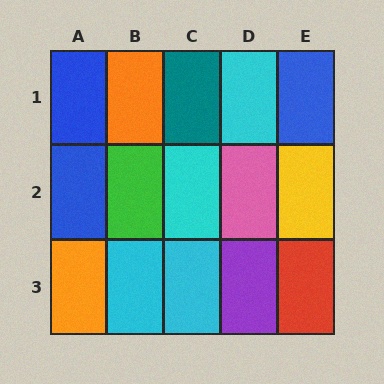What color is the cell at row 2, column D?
Pink.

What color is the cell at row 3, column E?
Red.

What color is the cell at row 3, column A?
Orange.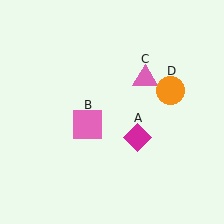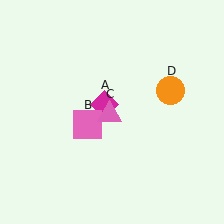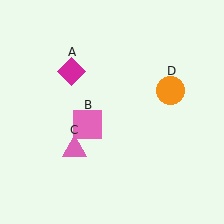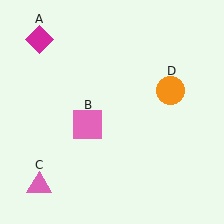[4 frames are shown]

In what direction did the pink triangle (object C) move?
The pink triangle (object C) moved down and to the left.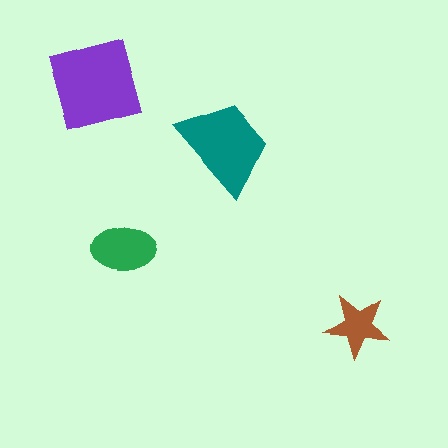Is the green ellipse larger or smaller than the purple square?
Smaller.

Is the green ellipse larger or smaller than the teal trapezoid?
Smaller.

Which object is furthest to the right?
The brown star is rightmost.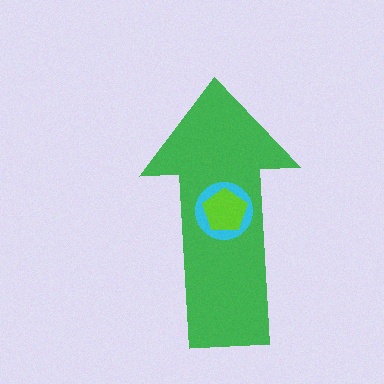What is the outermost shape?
The green arrow.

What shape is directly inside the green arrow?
The cyan circle.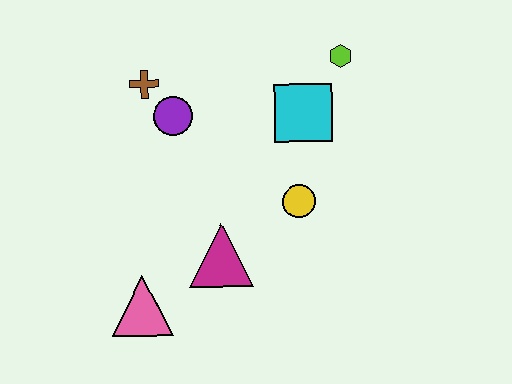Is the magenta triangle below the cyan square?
Yes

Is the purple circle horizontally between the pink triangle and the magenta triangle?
Yes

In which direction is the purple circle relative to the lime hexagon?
The purple circle is to the left of the lime hexagon.